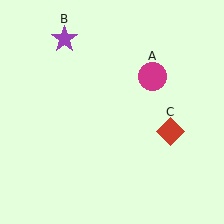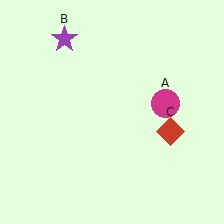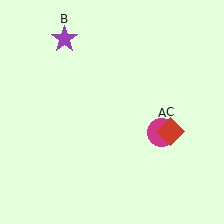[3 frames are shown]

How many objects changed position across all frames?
1 object changed position: magenta circle (object A).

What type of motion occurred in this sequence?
The magenta circle (object A) rotated clockwise around the center of the scene.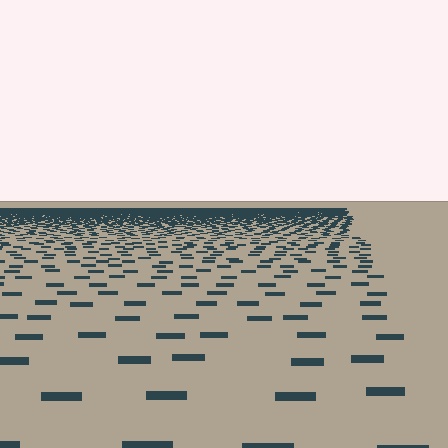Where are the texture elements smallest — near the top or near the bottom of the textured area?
Near the top.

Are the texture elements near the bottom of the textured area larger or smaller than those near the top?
Larger. Near the bottom, elements are closer to the viewer and appear at a bigger on-screen size.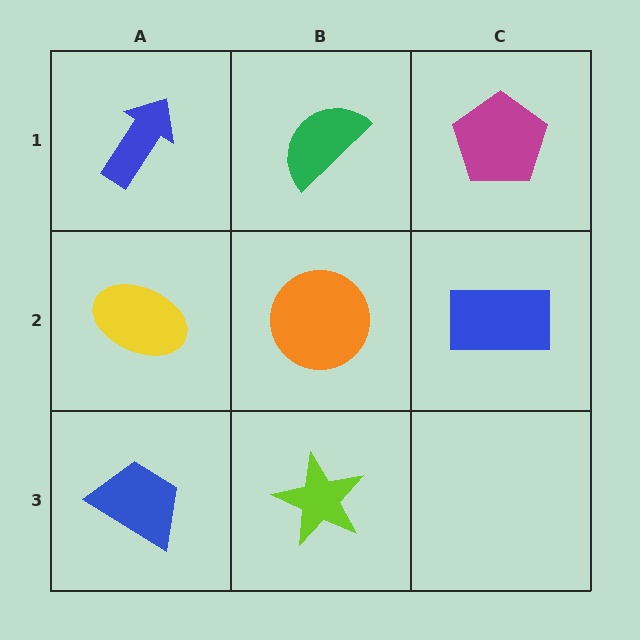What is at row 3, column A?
A blue trapezoid.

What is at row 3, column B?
A lime star.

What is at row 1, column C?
A magenta pentagon.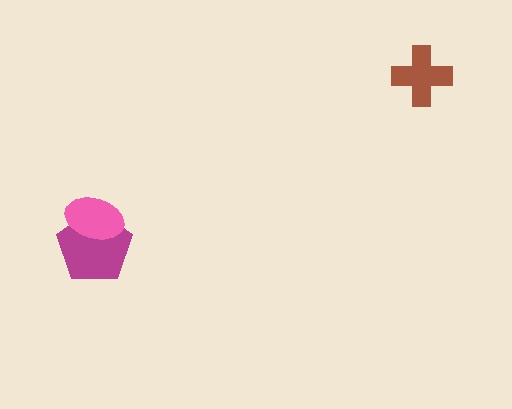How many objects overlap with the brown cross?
0 objects overlap with the brown cross.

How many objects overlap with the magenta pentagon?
1 object overlaps with the magenta pentagon.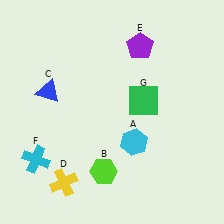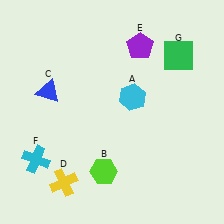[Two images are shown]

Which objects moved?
The objects that moved are: the cyan hexagon (A), the green square (G).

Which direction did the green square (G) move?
The green square (G) moved up.